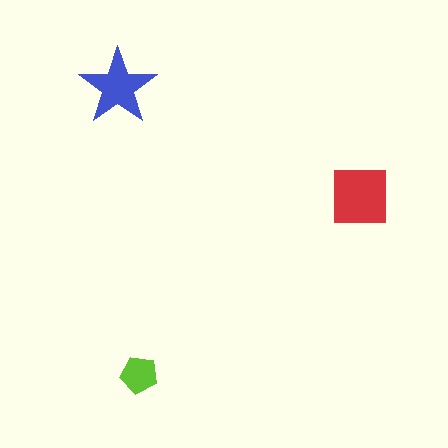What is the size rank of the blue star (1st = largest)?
2nd.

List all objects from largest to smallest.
The red square, the blue star, the lime pentagon.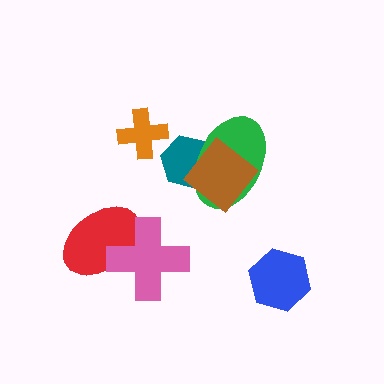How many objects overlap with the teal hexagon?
2 objects overlap with the teal hexagon.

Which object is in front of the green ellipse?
The brown diamond is in front of the green ellipse.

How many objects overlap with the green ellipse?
2 objects overlap with the green ellipse.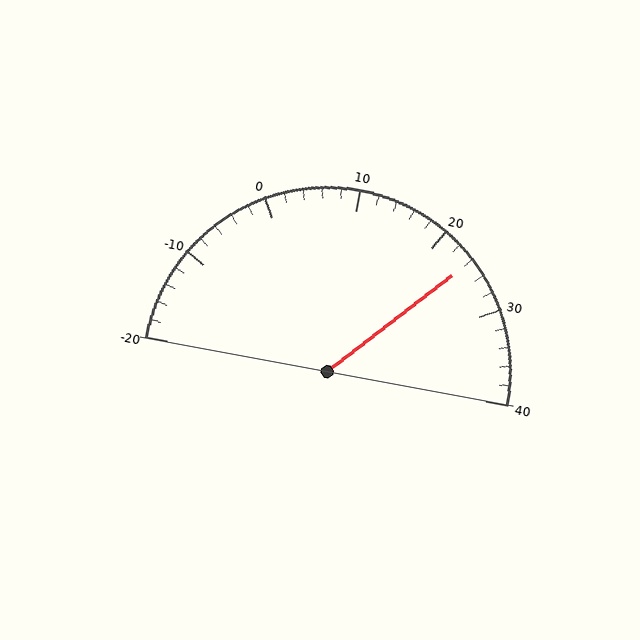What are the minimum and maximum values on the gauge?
The gauge ranges from -20 to 40.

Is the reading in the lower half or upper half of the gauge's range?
The reading is in the upper half of the range (-20 to 40).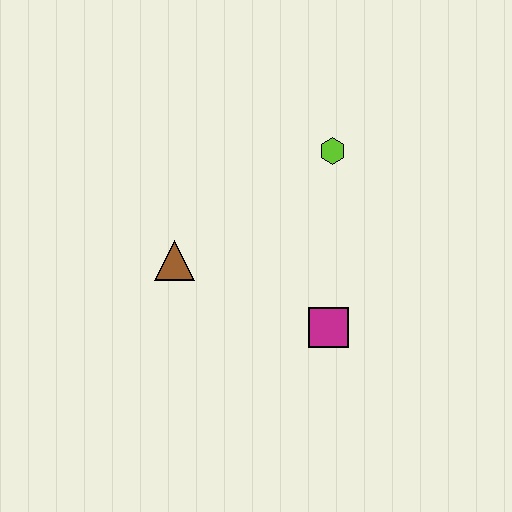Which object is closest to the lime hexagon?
The magenta square is closest to the lime hexagon.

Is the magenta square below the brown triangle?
Yes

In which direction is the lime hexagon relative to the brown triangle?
The lime hexagon is to the right of the brown triangle.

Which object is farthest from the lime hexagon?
The brown triangle is farthest from the lime hexagon.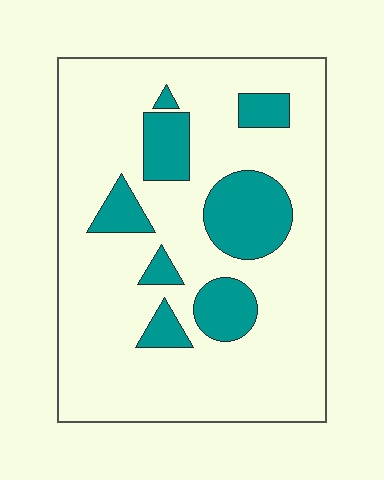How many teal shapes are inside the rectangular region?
8.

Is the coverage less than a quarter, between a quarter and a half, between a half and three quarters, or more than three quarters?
Less than a quarter.